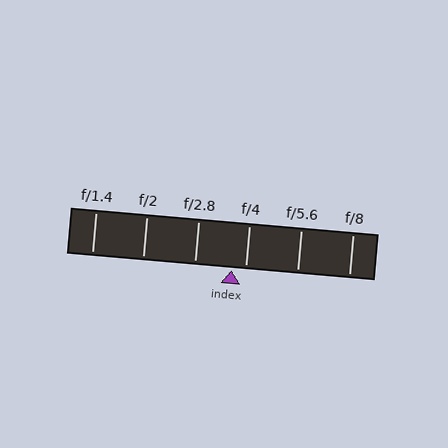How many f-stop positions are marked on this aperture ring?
There are 6 f-stop positions marked.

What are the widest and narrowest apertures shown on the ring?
The widest aperture shown is f/1.4 and the narrowest is f/8.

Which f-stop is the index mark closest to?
The index mark is closest to f/4.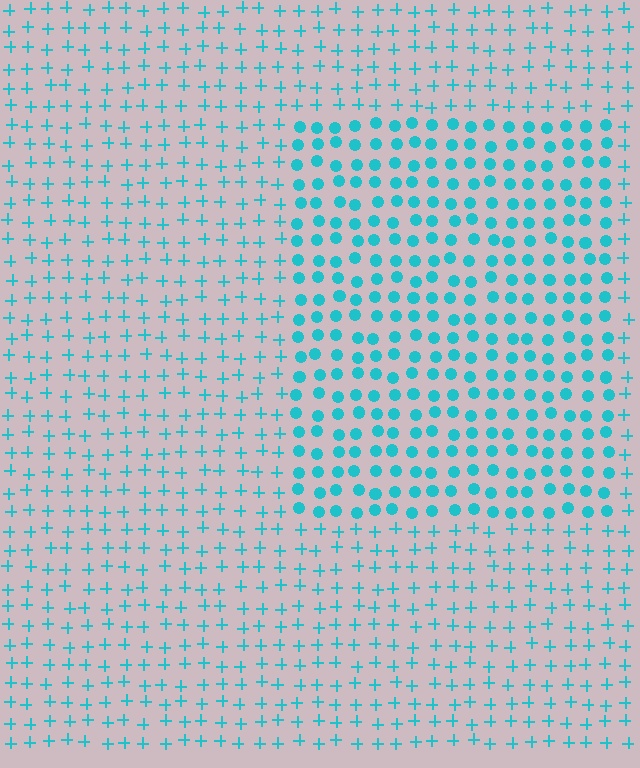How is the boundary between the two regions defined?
The boundary is defined by a change in element shape: circles inside vs. plus signs outside. All elements share the same color and spacing.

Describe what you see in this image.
The image is filled with small cyan elements arranged in a uniform grid. A rectangle-shaped region contains circles, while the surrounding area contains plus signs. The boundary is defined purely by the change in element shape.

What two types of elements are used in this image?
The image uses circles inside the rectangle region and plus signs outside it.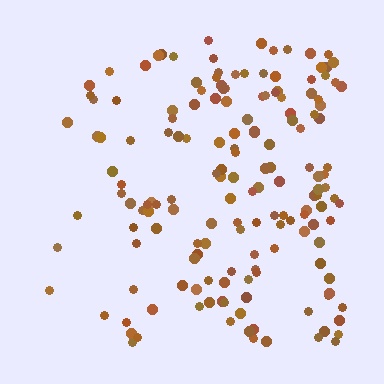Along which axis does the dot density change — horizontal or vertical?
Horizontal.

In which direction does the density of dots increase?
From left to right, with the right side densest.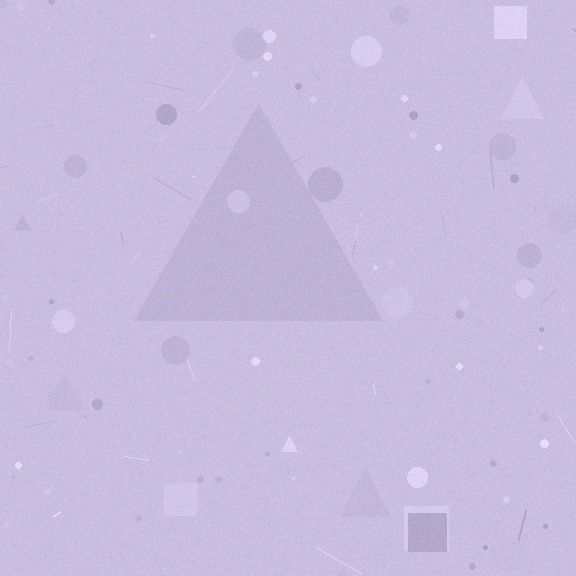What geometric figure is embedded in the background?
A triangle is embedded in the background.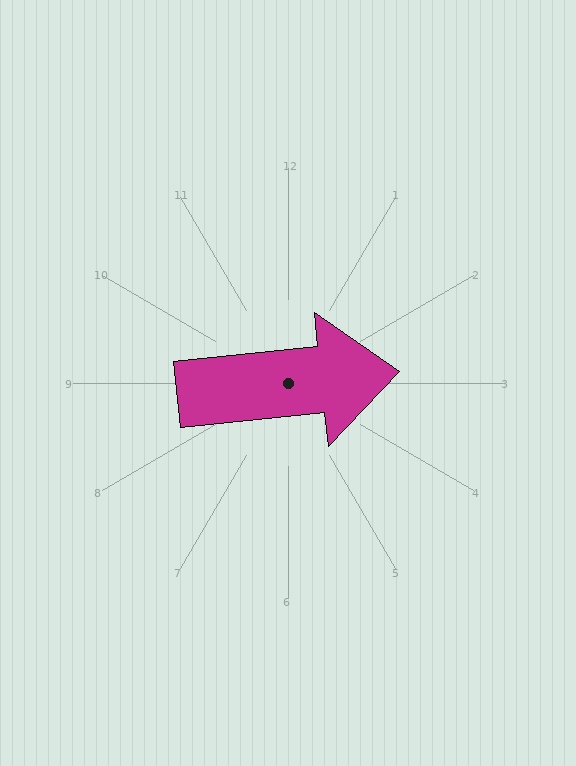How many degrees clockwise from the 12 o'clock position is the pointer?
Approximately 84 degrees.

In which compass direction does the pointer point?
East.